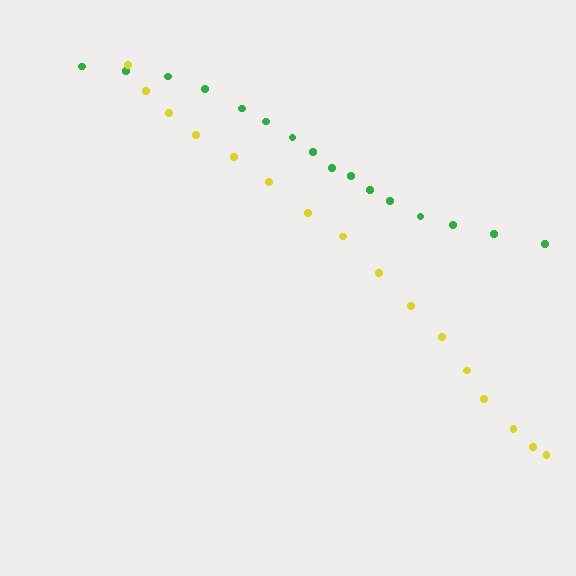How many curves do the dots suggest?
There are 2 distinct paths.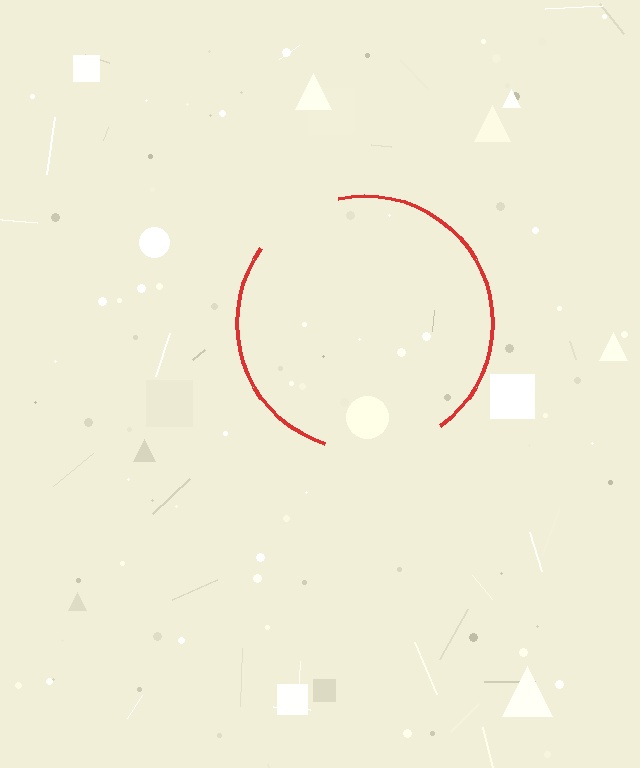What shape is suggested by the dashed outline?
The dashed outline suggests a circle.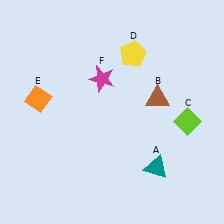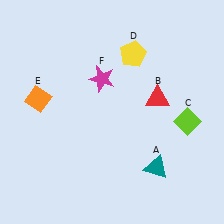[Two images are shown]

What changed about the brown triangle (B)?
In Image 1, B is brown. In Image 2, it changed to red.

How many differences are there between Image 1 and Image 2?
There is 1 difference between the two images.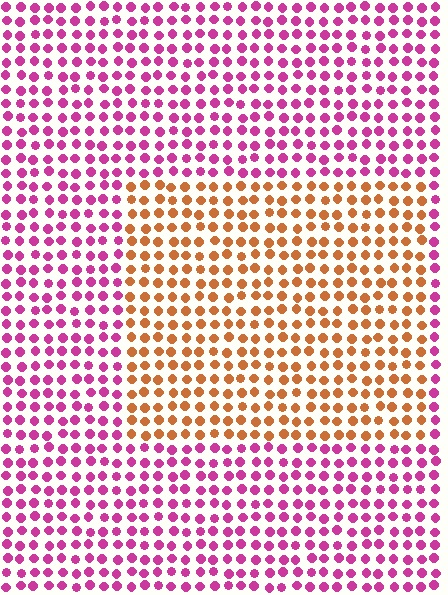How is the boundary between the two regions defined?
The boundary is defined purely by a slight shift in hue (about 64 degrees). Spacing, size, and orientation are identical on both sides.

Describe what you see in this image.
The image is filled with small magenta elements in a uniform arrangement. A rectangle-shaped region is visible where the elements are tinted to a slightly different hue, forming a subtle color boundary.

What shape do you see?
I see a rectangle.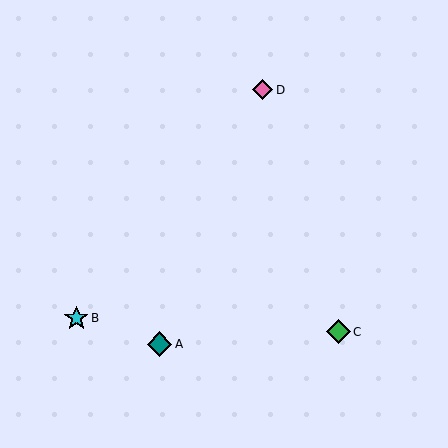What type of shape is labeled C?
Shape C is a green diamond.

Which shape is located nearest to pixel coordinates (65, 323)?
The cyan star (labeled B) at (76, 318) is nearest to that location.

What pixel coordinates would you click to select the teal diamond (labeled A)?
Click at (160, 344) to select the teal diamond A.